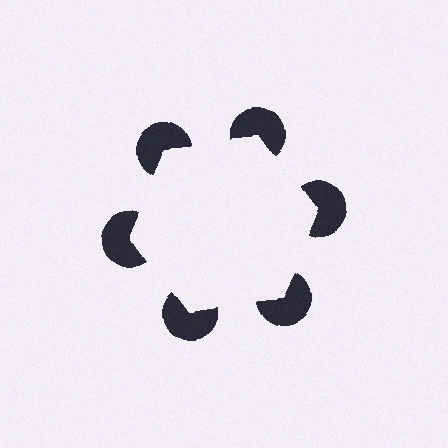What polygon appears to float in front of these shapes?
An illusory hexagon — its edges are inferred from the aligned wedge cuts in the pac-man discs, not physically drawn.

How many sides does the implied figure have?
6 sides.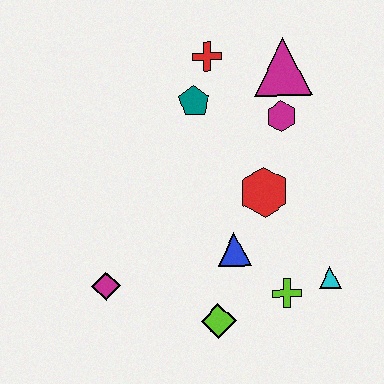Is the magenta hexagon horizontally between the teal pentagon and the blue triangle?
No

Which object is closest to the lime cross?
The cyan triangle is closest to the lime cross.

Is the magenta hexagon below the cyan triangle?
No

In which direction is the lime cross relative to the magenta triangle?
The lime cross is below the magenta triangle.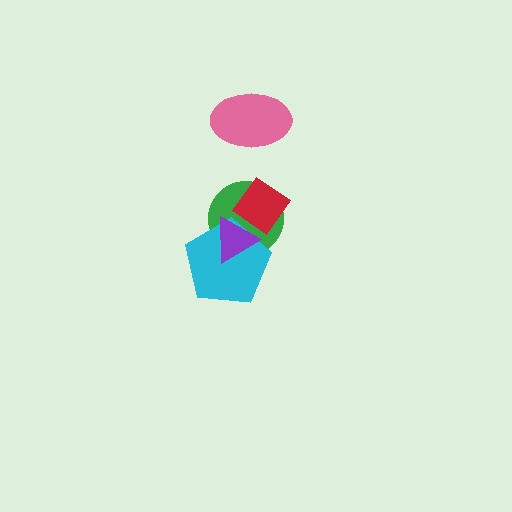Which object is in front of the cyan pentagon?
The purple triangle is in front of the cyan pentagon.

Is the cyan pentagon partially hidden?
Yes, it is partially covered by another shape.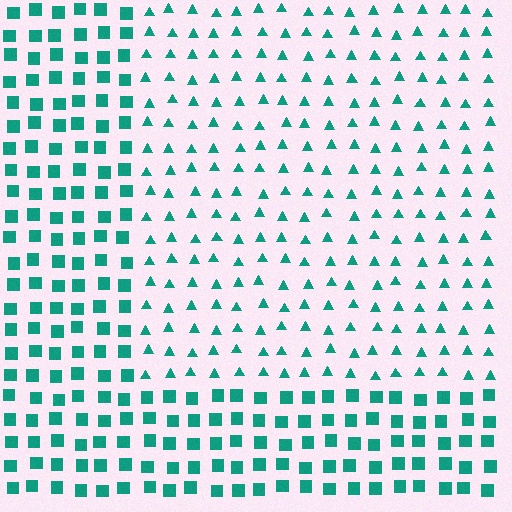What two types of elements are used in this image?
The image uses triangles inside the rectangle region and squares outside it.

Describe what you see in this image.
The image is filled with small teal elements arranged in a uniform grid. A rectangle-shaped region contains triangles, while the surrounding area contains squares. The boundary is defined purely by the change in element shape.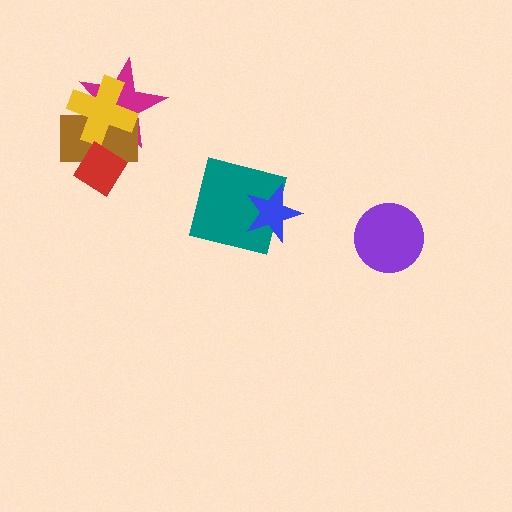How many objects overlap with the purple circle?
0 objects overlap with the purple circle.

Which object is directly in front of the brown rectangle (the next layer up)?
The yellow cross is directly in front of the brown rectangle.